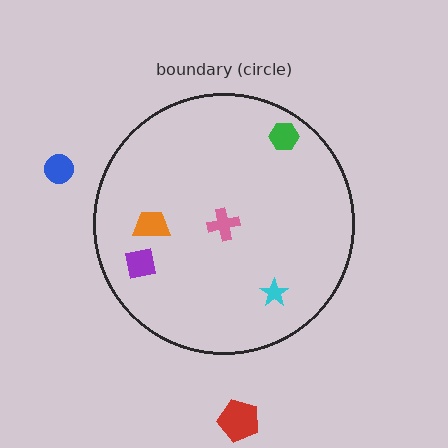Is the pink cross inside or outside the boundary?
Inside.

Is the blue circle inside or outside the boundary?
Outside.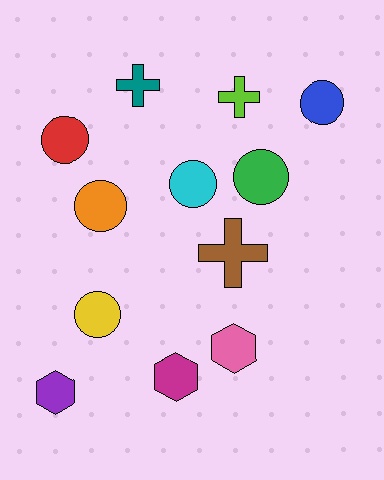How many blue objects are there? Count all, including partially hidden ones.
There is 1 blue object.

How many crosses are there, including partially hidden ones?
There are 3 crosses.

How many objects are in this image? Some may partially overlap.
There are 12 objects.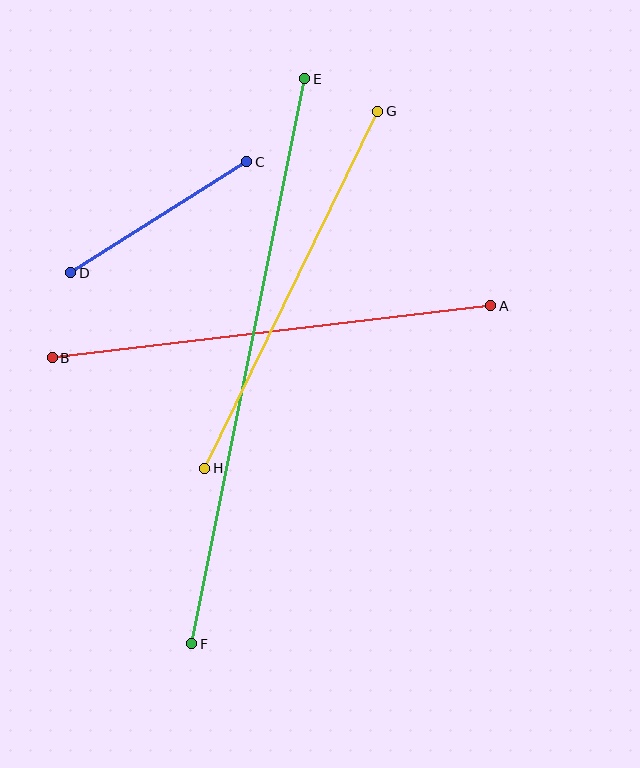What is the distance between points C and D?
The distance is approximately 208 pixels.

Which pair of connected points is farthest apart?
Points E and F are farthest apart.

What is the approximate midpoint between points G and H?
The midpoint is at approximately (291, 290) pixels.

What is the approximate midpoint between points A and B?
The midpoint is at approximately (272, 332) pixels.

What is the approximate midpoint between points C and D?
The midpoint is at approximately (159, 217) pixels.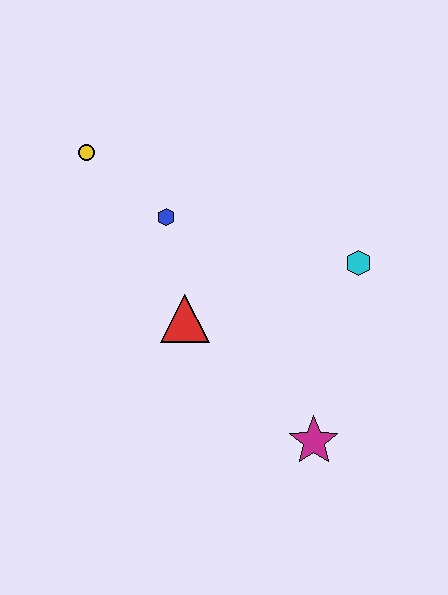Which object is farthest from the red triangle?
The yellow circle is farthest from the red triangle.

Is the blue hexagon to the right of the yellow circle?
Yes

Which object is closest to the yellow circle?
The blue hexagon is closest to the yellow circle.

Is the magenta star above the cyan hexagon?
No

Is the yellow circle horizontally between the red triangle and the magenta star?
No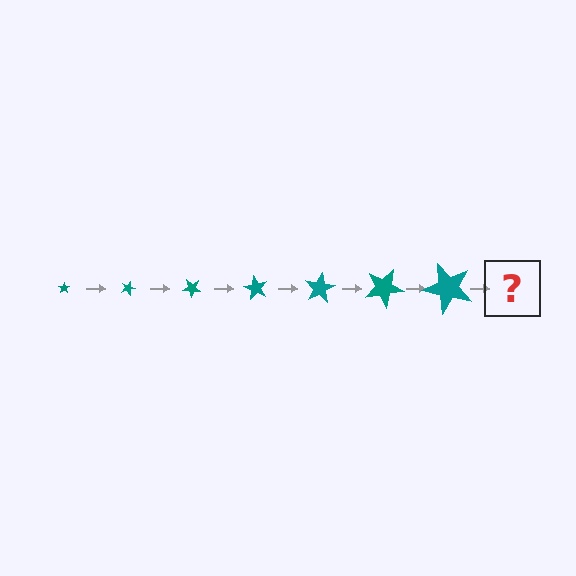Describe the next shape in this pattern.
It should be a star, larger than the previous one and rotated 140 degrees from the start.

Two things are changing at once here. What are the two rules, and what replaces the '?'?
The two rules are that the star grows larger each step and it rotates 20 degrees each step. The '?' should be a star, larger than the previous one and rotated 140 degrees from the start.